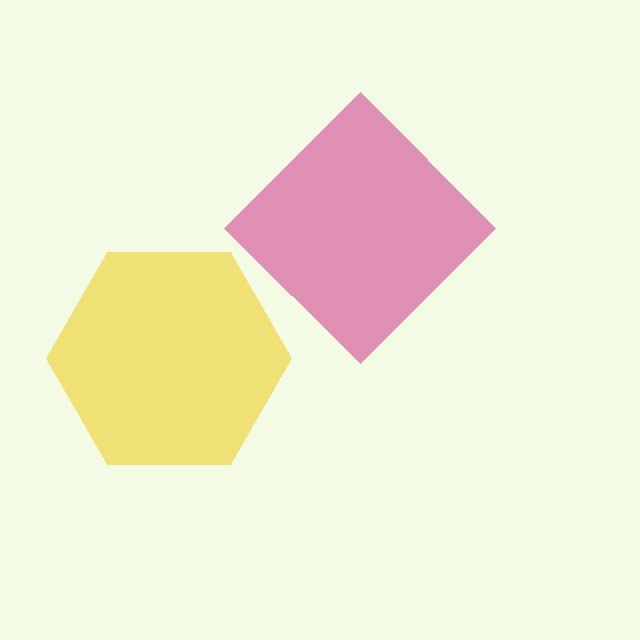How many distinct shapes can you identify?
There are 2 distinct shapes: a yellow hexagon, a magenta diamond.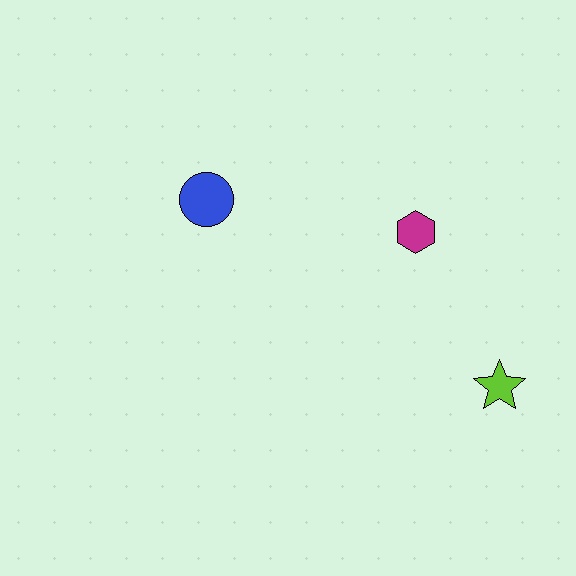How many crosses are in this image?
There are no crosses.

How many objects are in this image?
There are 3 objects.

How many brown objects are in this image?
There are no brown objects.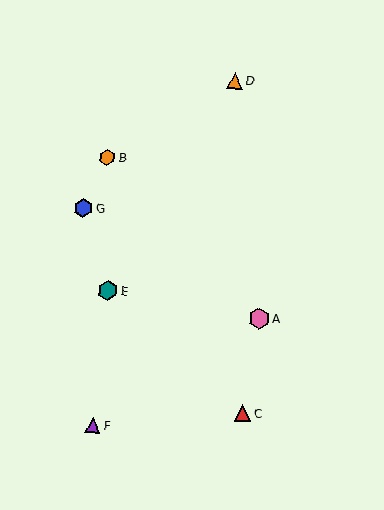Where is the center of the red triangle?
The center of the red triangle is at (243, 413).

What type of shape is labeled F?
Shape F is a purple triangle.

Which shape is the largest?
The pink hexagon (labeled A) is the largest.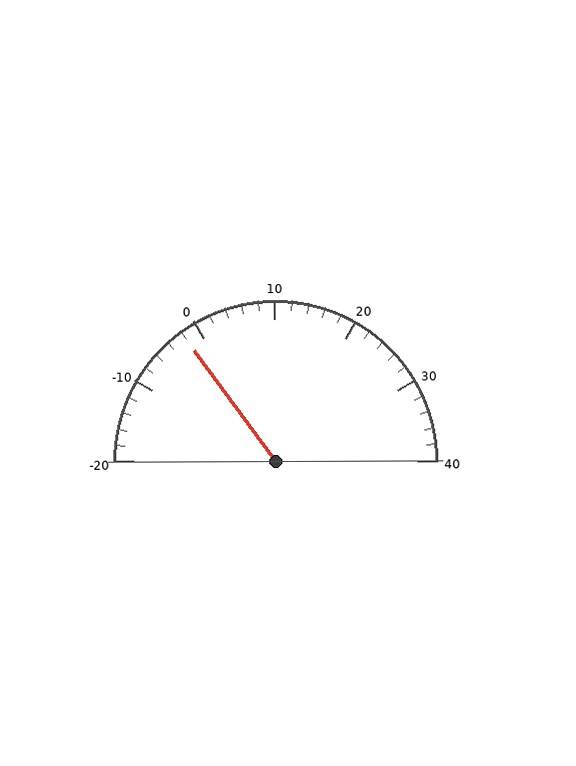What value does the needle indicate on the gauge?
The needle indicates approximately -2.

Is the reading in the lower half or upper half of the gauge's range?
The reading is in the lower half of the range (-20 to 40).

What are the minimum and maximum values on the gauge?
The gauge ranges from -20 to 40.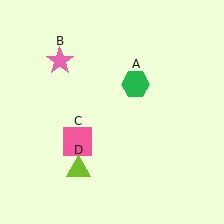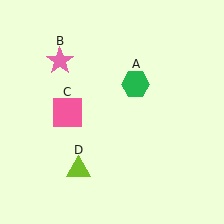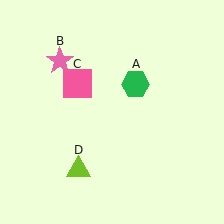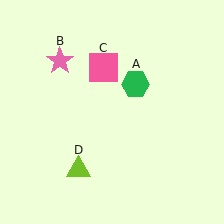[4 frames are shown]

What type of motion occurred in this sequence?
The pink square (object C) rotated clockwise around the center of the scene.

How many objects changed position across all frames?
1 object changed position: pink square (object C).